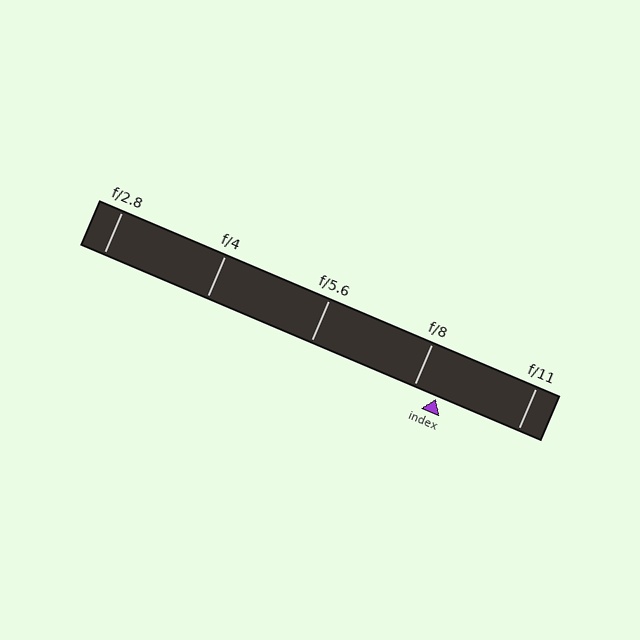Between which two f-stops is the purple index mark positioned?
The index mark is between f/8 and f/11.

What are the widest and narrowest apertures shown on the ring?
The widest aperture shown is f/2.8 and the narrowest is f/11.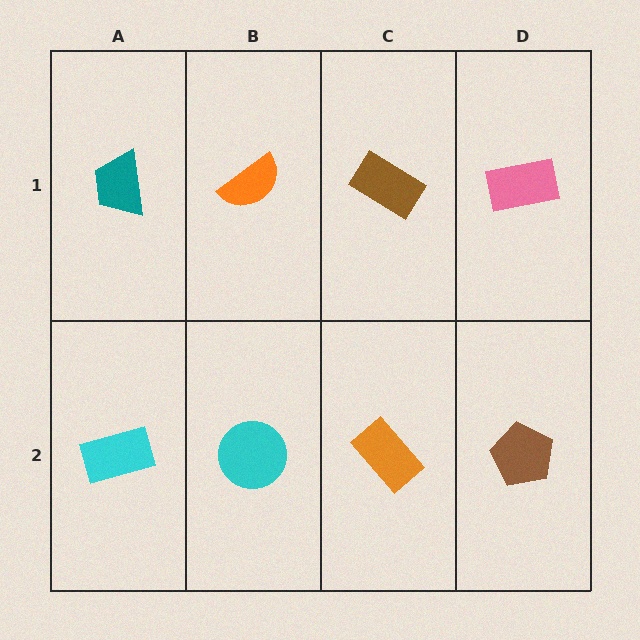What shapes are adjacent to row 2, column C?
A brown rectangle (row 1, column C), a cyan circle (row 2, column B), a brown pentagon (row 2, column D).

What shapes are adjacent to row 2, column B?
An orange semicircle (row 1, column B), a cyan rectangle (row 2, column A), an orange rectangle (row 2, column C).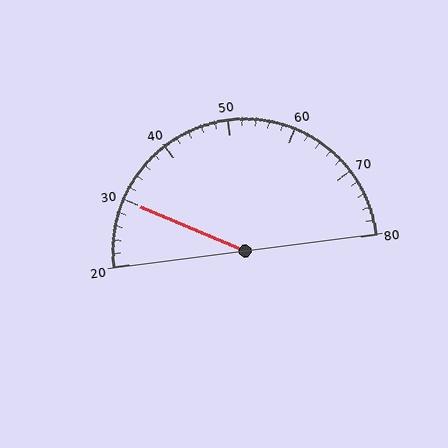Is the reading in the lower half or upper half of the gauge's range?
The reading is in the lower half of the range (20 to 80).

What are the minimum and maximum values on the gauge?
The gauge ranges from 20 to 80.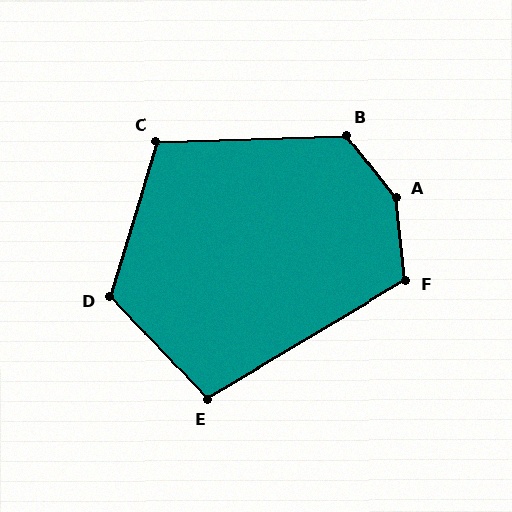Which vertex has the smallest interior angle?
E, at approximately 102 degrees.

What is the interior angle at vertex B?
Approximately 126 degrees (obtuse).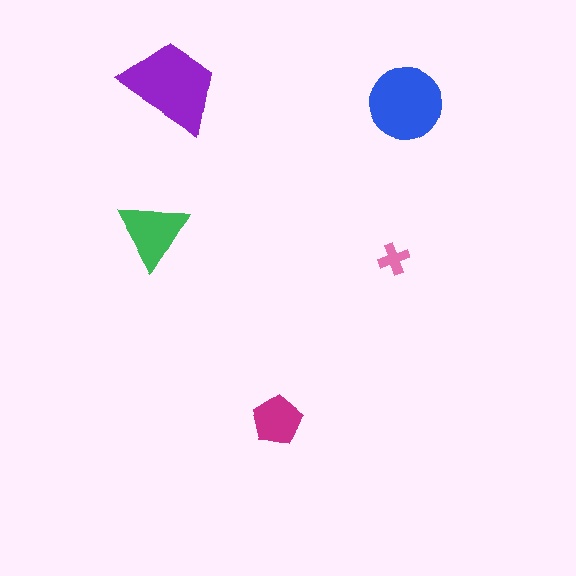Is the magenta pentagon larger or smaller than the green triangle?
Smaller.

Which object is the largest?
The purple trapezoid.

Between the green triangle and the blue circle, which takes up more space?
The blue circle.